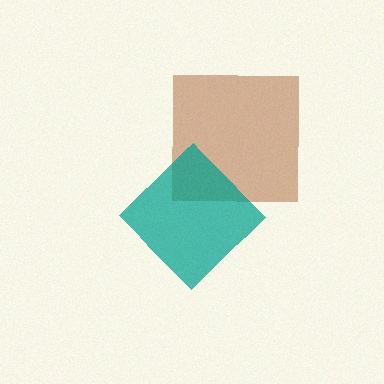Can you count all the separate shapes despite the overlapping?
Yes, there are 2 separate shapes.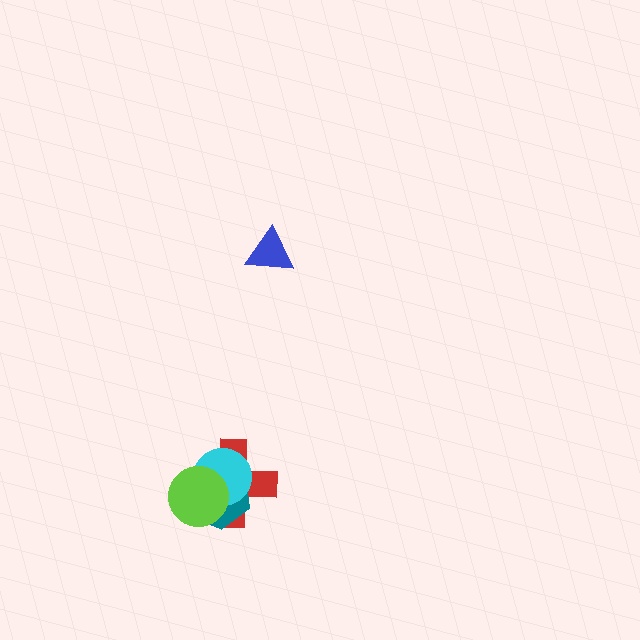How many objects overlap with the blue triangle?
0 objects overlap with the blue triangle.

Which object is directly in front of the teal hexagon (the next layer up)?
The cyan circle is directly in front of the teal hexagon.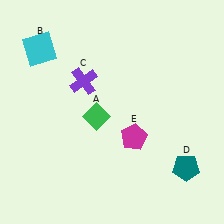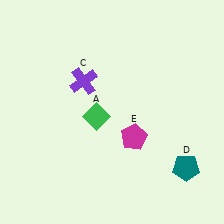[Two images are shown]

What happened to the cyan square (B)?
The cyan square (B) was removed in Image 2. It was in the top-left area of Image 1.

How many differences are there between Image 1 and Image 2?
There is 1 difference between the two images.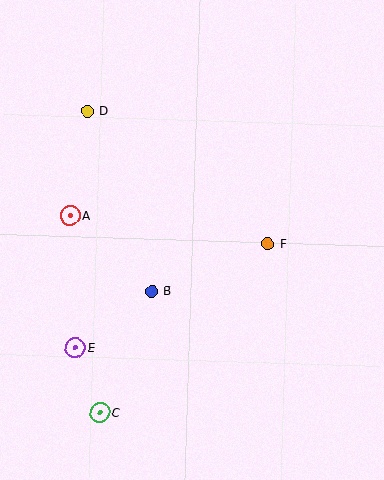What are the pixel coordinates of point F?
Point F is at (268, 244).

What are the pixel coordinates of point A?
Point A is at (70, 216).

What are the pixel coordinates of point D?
Point D is at (87, 111).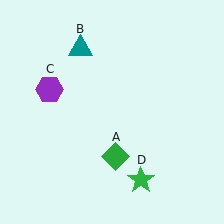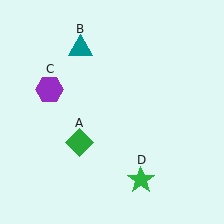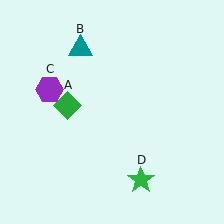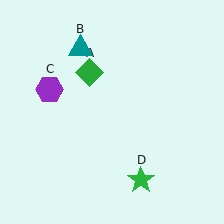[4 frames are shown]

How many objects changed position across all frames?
1 object changed position: green diamond (object A).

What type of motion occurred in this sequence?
The green diamond (object A) rotated clockwise around the center of the scene.